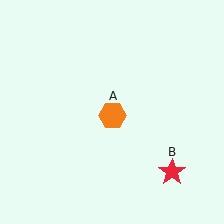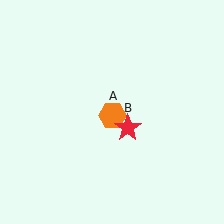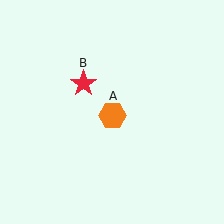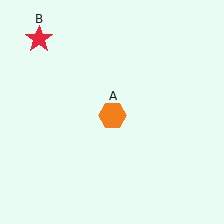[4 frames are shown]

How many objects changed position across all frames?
1 object changed position: red star (object B).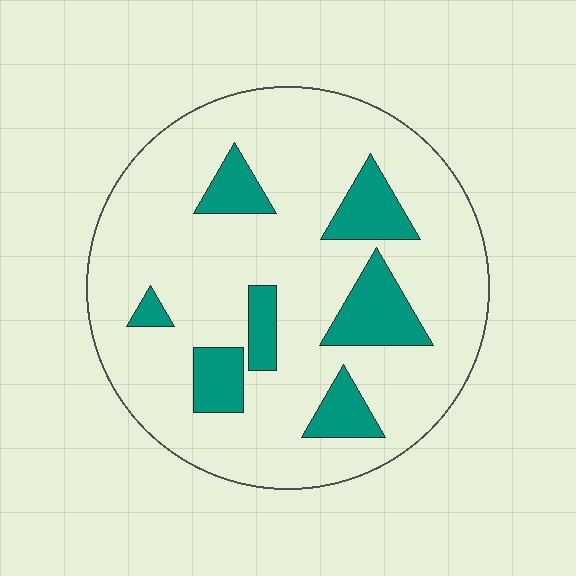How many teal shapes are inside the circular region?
7.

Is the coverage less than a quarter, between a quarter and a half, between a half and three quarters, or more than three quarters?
Less than a quarter.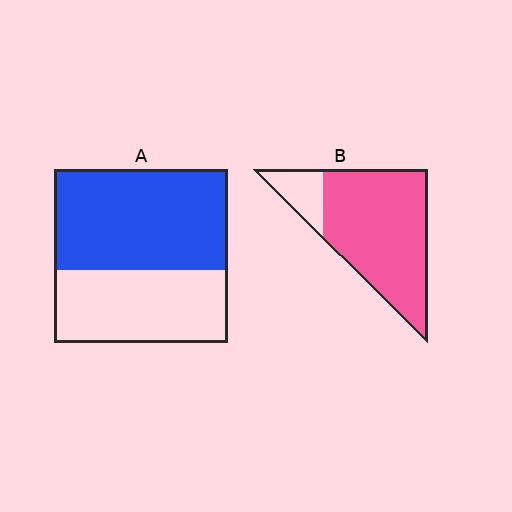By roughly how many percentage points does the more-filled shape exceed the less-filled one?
By roughly 25 percentage points (B over A).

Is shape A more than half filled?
Yes.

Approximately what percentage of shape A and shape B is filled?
A is approximately 60% and B is approximately 85%.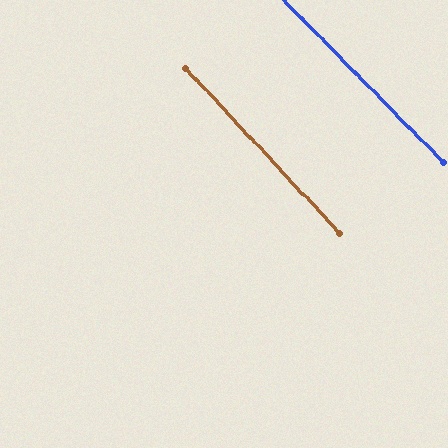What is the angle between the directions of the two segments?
Approximately 1 degree.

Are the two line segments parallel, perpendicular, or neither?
Parallel — their directions differ by only 1.2°.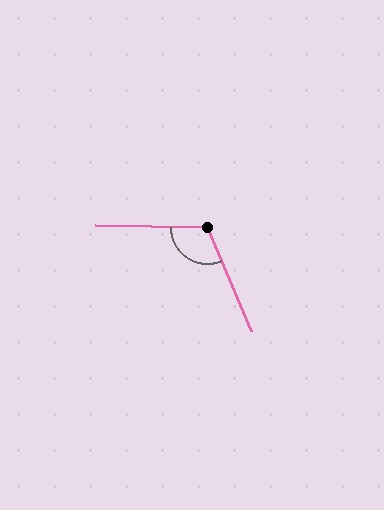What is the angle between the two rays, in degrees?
Approximately 114 degrees.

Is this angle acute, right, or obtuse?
It is obtuse.